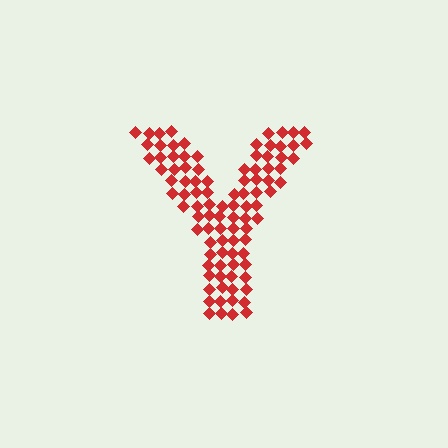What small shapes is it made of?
It is made of small diamonds.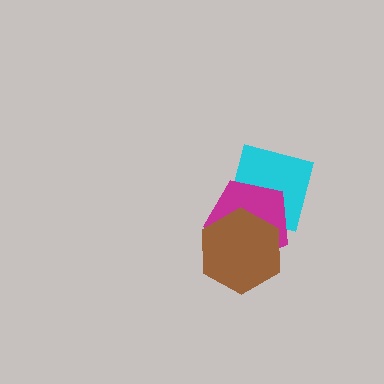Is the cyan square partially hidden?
Yes, it is partially covered by another shape.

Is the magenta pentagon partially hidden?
Yes, it is partially covered by another shape.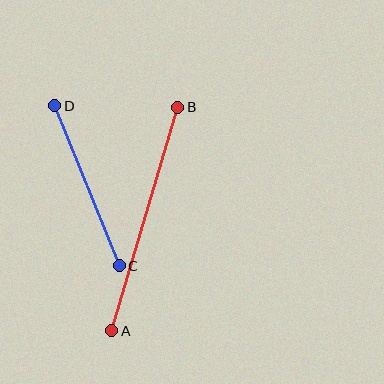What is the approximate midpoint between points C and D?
The midpoint is at approximately (87, 186) pixels.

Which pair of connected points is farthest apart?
Points A and B are farthest apart.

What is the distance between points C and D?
The distance is approximately 173 pixels.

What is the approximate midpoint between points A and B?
The midpoint is at approximately (145, 219) pixels.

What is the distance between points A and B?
The distance is approximately 233 pixels.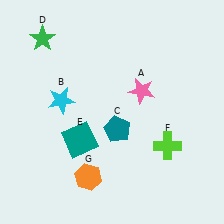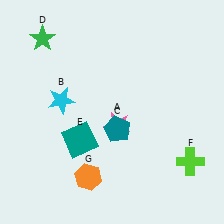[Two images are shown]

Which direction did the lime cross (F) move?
The lime cross (F) moved right.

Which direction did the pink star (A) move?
The pink star (A) moved down.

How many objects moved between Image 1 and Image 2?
2 objects moved between the two images.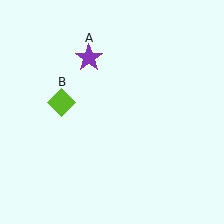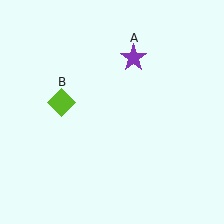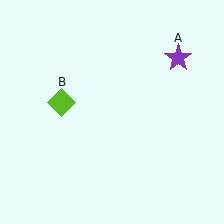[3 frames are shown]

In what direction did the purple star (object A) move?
The purple star (object A) moved right.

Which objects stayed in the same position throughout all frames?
Lime diamond (object B) remained stationary.